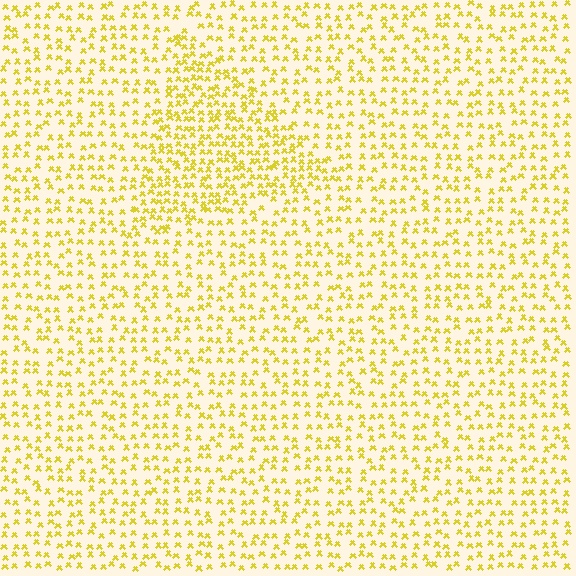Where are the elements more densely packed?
The elements are more densely packed inside the triangle boundary.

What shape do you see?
I see a triangle.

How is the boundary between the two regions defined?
The boundary is defined by a change in element density (approximately 1.7x ratio). All elements are the same color, size, and shape.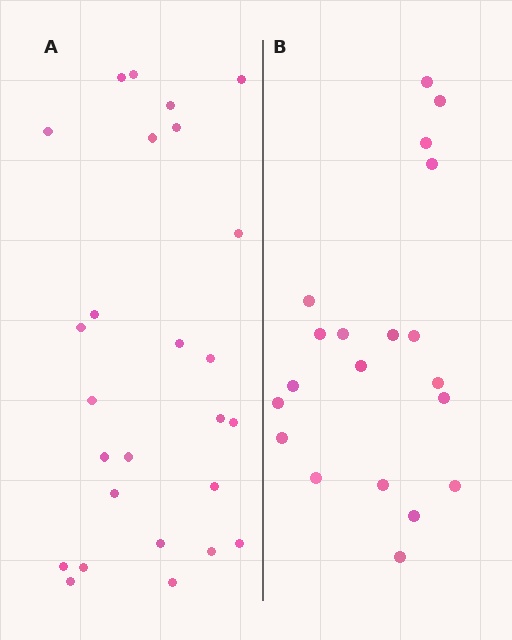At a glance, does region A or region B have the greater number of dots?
Region A (the left region) has more dots.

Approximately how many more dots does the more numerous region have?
Region A has about 6 more dots than region B.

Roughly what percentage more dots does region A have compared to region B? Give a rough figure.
About 30% more.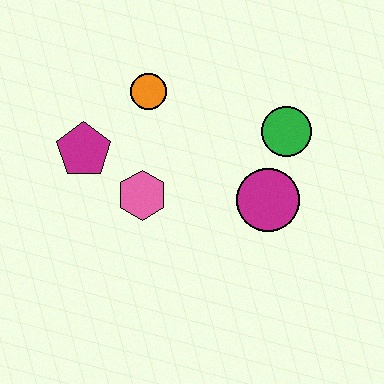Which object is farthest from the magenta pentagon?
The green circle is farthest from the magenta pentagon.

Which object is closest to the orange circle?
The magenta pentagon is closest to the orange circle.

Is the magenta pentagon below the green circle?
Yes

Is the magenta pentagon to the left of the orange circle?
Yes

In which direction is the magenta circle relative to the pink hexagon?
The magenta circle is to the right of the pink hexagon.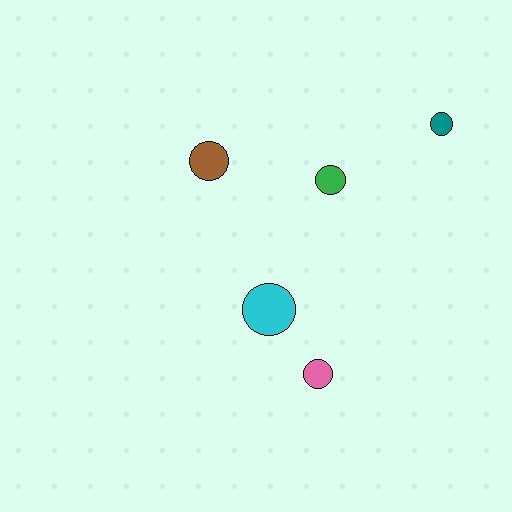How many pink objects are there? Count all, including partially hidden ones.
There is 1 pink object.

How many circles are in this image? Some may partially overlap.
There are 5 circles.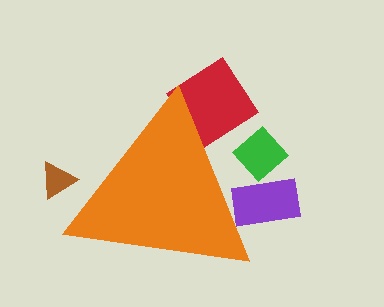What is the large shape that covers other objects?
An orange triangle.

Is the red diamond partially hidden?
Yes, the red diamond is partially hidden behind the orange triangle.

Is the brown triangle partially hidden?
Yes, the brown triangle is partially hidden behind the orange triangle.